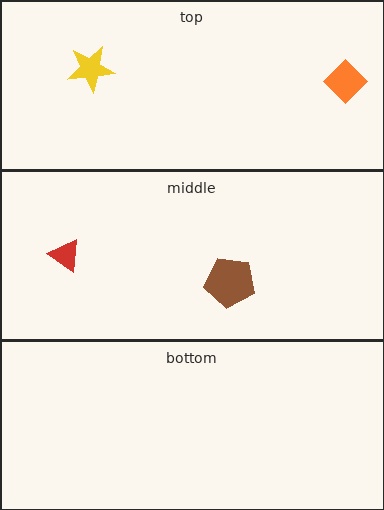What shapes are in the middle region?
The brown pentagon, the red triangle.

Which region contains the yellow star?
The top region.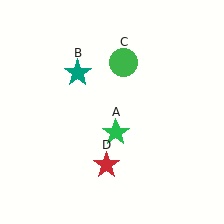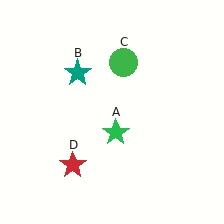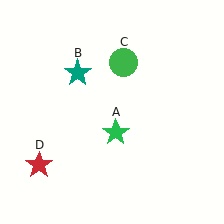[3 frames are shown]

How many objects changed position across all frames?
1 object changed position: red star (object D).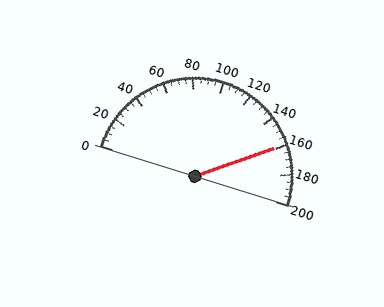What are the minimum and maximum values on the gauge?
The gauge ranges from 0 to 200.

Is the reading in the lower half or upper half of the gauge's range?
The reading is in the upper half of the range (0 to 200).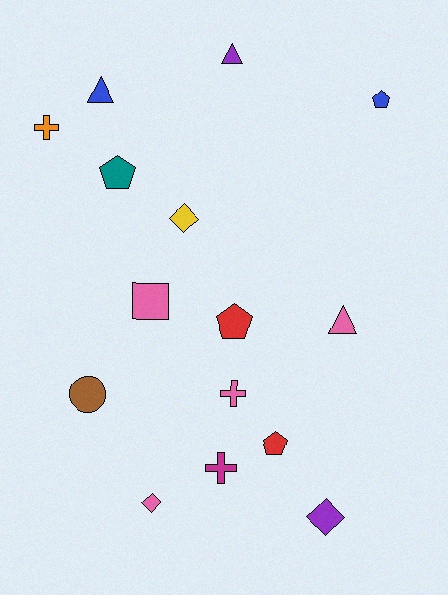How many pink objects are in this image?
There are 4 pink objects.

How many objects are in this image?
There are 15 objects.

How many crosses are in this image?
There are 3 crosses.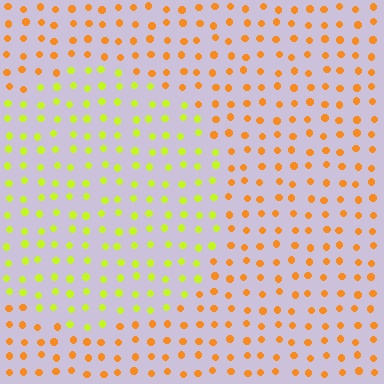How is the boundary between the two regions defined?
The boundary is defined purely by a slight shift in hue (about 45 degrees). Spacing, size, and orientation are identical on both sides.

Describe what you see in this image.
The image is filled with small orange elements in a uniform arrangement. A circle-shaped region is visible where the elements are tinted to a slightly different hue, forming a subtle color boundary.